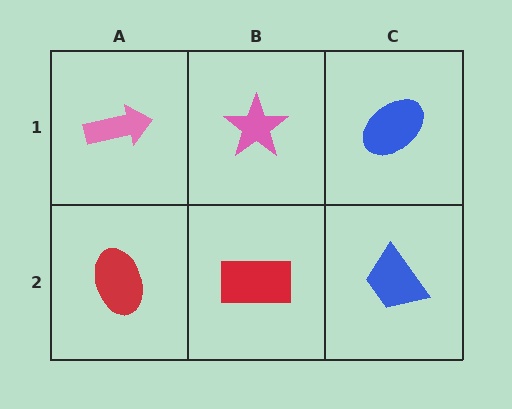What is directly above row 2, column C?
A blue ellipse.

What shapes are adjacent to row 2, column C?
A blue ellipse (row 1, column C), a red rectangle (row 2, column B).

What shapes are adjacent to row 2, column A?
A pink arrow (row 1, column A), a red rectangle (row 2, column B).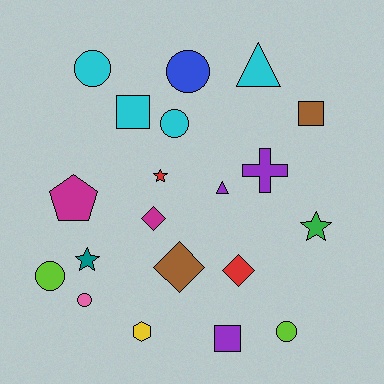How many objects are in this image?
There are 20 objects.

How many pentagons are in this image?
There is 1 pentagon.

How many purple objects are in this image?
There are 3 purple objects.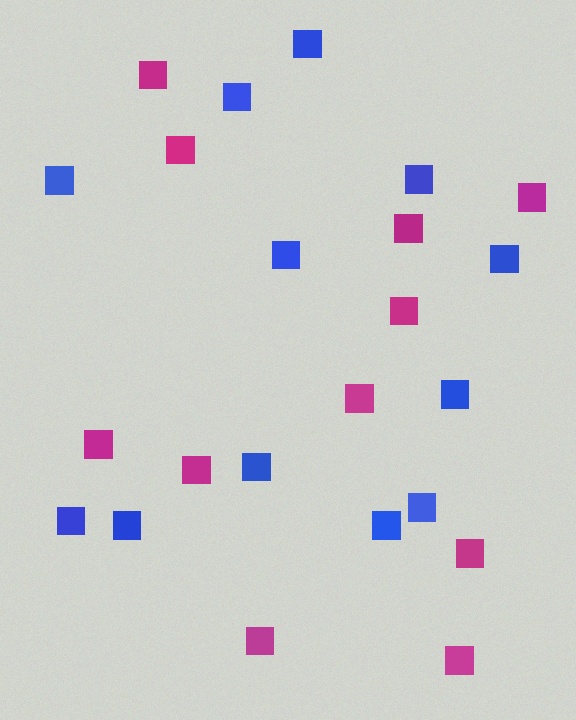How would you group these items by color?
There are 2 groups: one group of magenta squares (11) and one group of blue squares (12).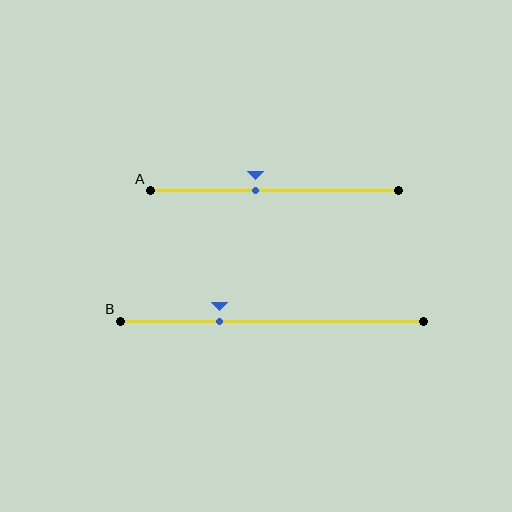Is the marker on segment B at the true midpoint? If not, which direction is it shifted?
No, the marker on segment B is shifted to the left by about 17% of the segment length.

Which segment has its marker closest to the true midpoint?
Segment A has its marker closest to the true midpoint.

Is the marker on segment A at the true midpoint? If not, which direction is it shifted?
No, the marker on segment A is shifted to the left by about 7% of the segment length.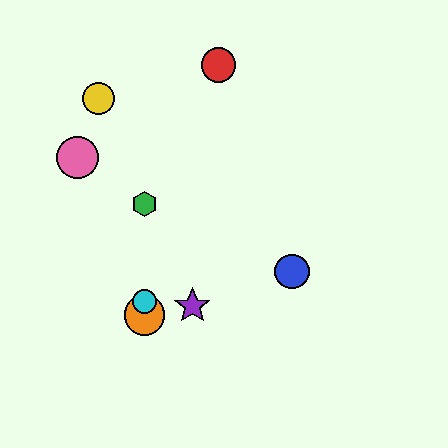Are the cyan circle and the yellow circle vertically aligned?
No, the cyan circle is at x≈144 and the yellow circle is at x≈98.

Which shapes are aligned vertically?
The green hexagon, the orange circle, the cyan circle are aligned vertically.